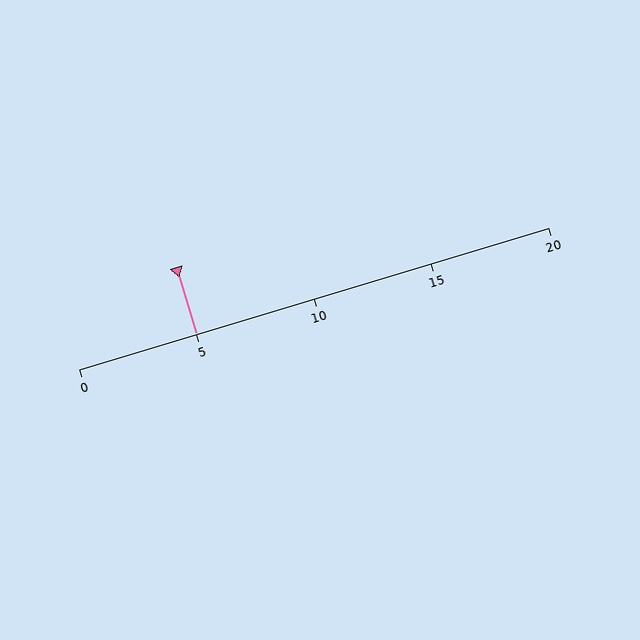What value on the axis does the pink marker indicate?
The marker indicates approximately 5.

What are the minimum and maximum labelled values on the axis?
The axis runs from 0 to 20.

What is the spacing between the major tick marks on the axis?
The major ticks are spaced 5 apart.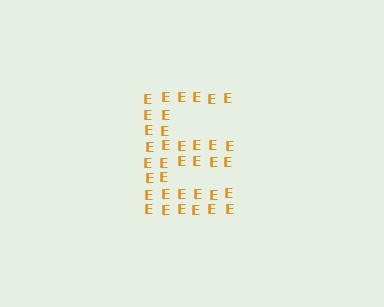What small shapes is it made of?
It is made of small letter E's.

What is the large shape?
The large shape is the letter E.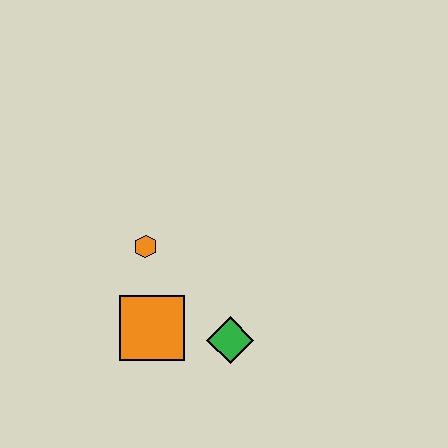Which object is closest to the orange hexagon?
The orange square is closest to the orange hexagon.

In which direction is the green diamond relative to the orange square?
The green diamond is to the right of the orange square.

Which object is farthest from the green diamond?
The orange hexagon is farthest from the green diamond.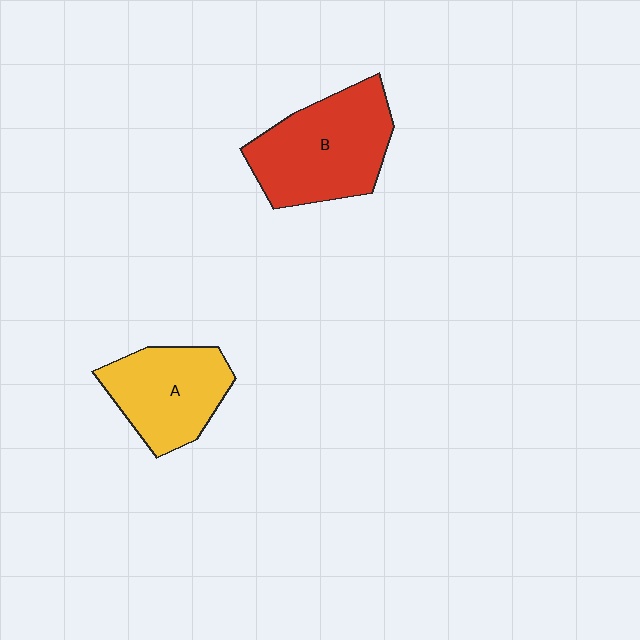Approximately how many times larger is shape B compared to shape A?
Approximately 1.3 times.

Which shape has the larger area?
Shape B (red).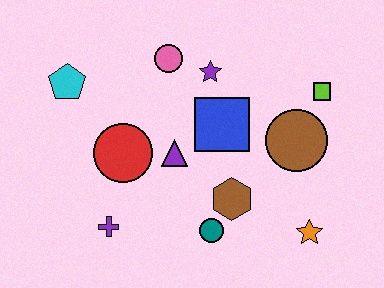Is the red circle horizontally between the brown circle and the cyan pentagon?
Yes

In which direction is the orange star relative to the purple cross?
The orange star is to the right of the purple cross.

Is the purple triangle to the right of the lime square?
No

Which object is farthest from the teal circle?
The cyan pentagon is farthest from the teal circle.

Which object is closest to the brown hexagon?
The teal circle is closest to the brown hexagon.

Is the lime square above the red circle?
Yes